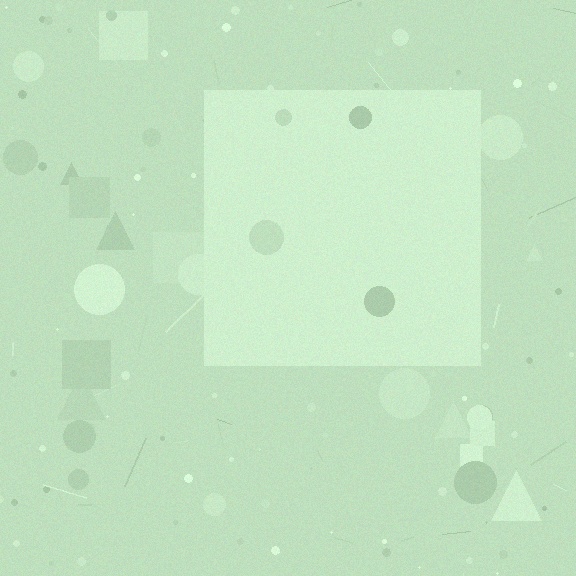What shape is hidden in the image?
A square is hidden in the image.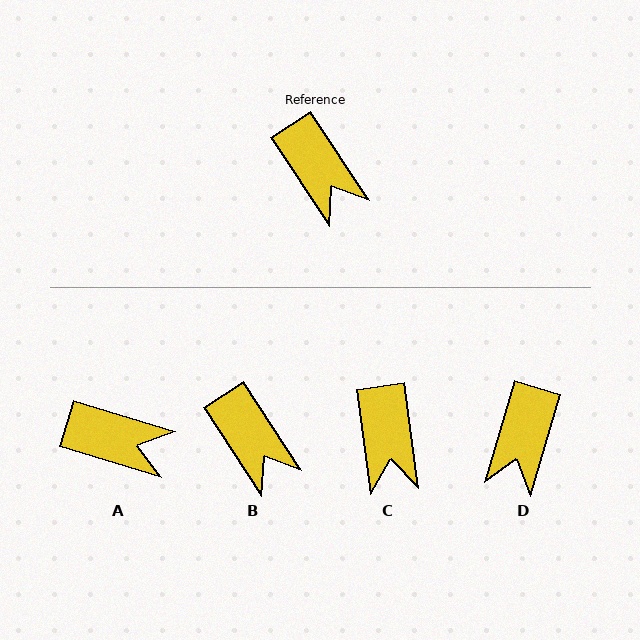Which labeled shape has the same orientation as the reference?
B.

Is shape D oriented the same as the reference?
No, it is off by about 50 degrees.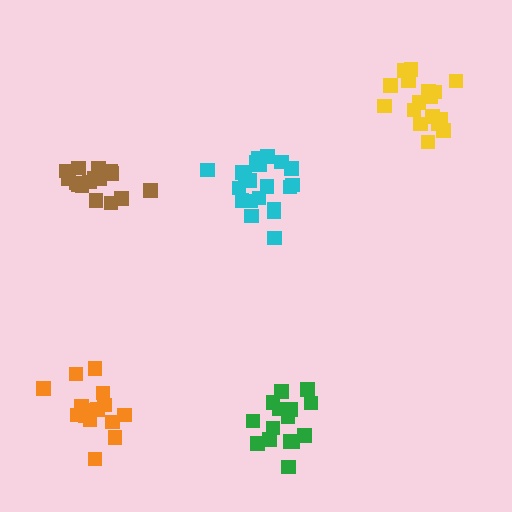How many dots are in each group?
Group 1: 21 dots, Group 2: 15 dots, Group 3: 18 dots, Group 4: 17 dots, Group 5: 16 dots (87 total).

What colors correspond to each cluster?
The clusters are colored: cyan, green, brown, yellow, orange.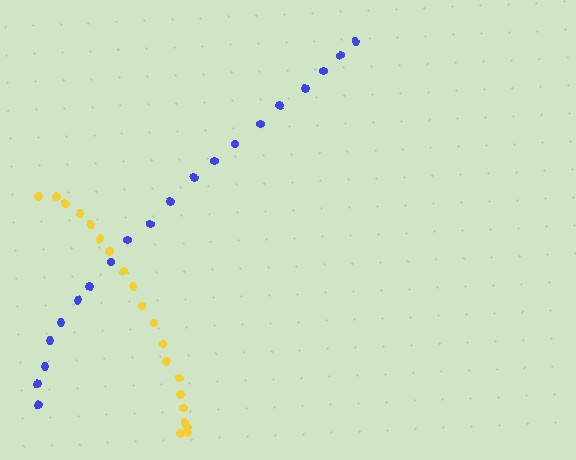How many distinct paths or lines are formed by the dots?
There are 2 distinct paths.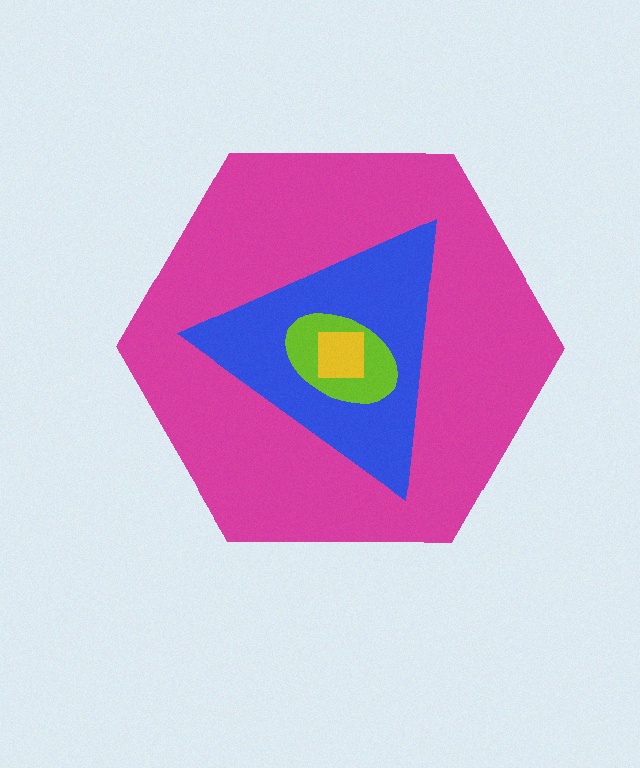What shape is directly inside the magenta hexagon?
The blue triangle.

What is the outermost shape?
The magenta hexagon.